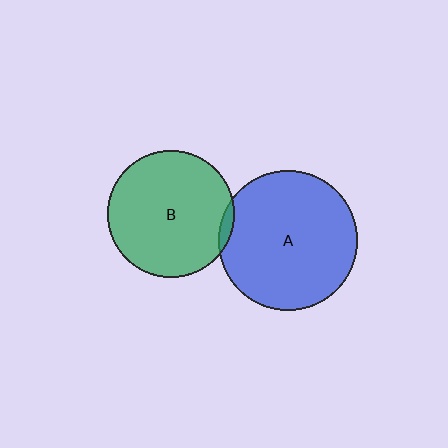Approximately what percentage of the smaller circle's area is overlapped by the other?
Approximately 5%.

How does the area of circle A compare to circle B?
Approximately 1.2 times.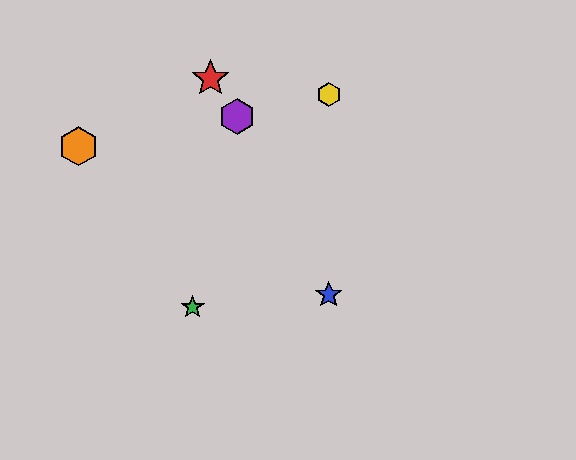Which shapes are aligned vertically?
The blue star, the yellow hexagon are aligned vertically.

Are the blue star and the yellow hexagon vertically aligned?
Yes, both are at x≈329.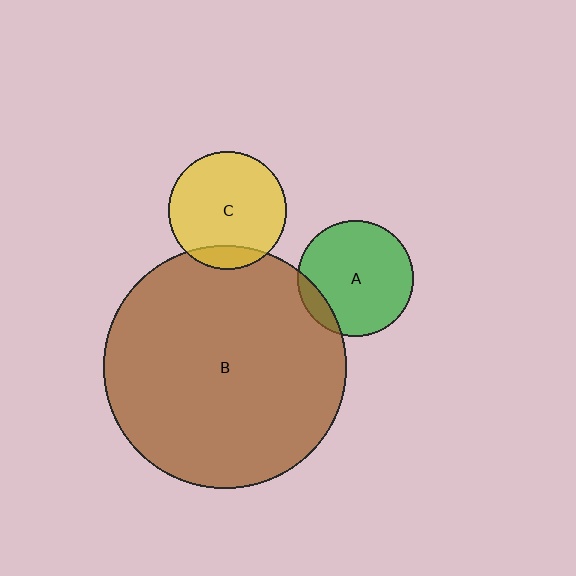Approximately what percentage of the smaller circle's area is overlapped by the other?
Approximately 10%.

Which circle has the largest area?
Circle B (brown).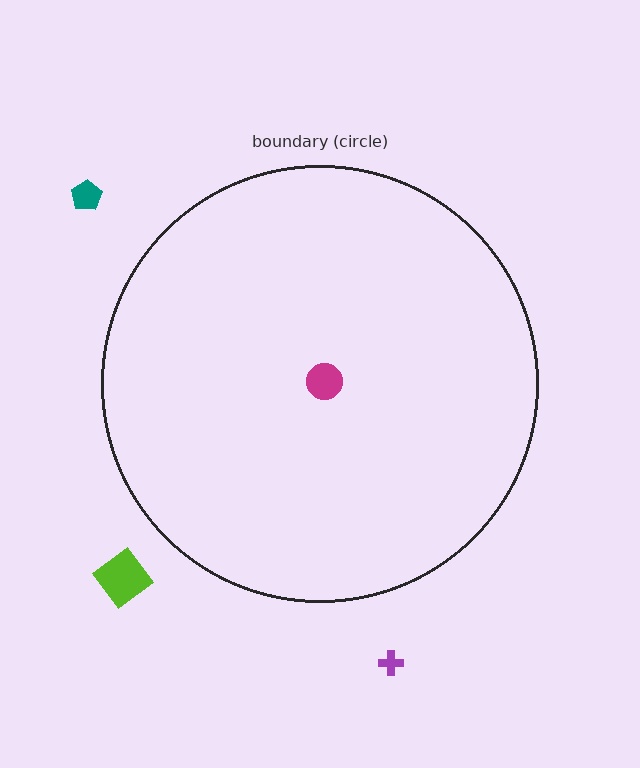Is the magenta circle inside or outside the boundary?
Inside.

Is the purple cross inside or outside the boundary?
Outside.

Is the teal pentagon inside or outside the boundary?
Outside.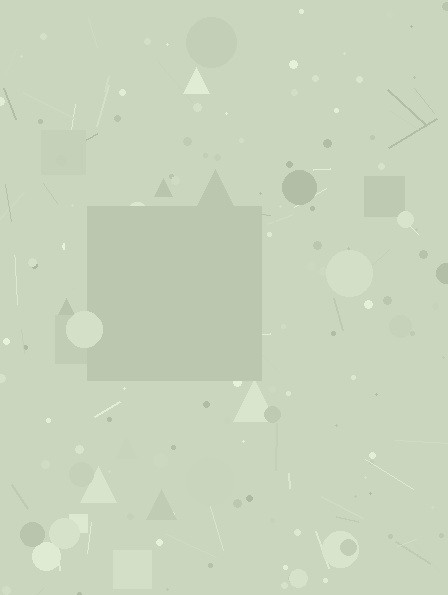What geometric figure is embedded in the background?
A square is embedded in the background.